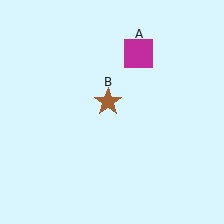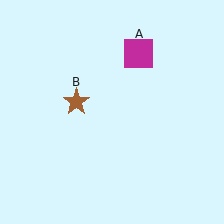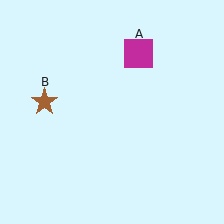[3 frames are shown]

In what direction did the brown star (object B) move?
The brown star (object B) moved left.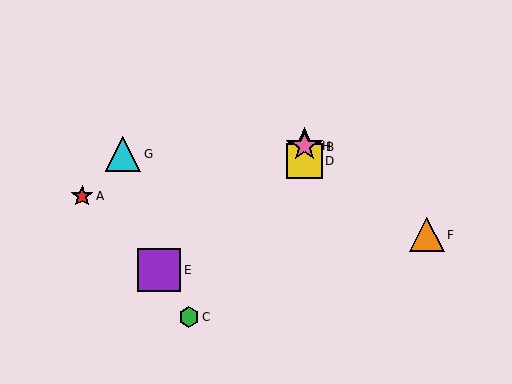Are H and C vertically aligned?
No, H is at x≈305 and C is at x≈189.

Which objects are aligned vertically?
Objects B, D, H are aligned vertically.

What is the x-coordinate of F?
Object F is at x≈427.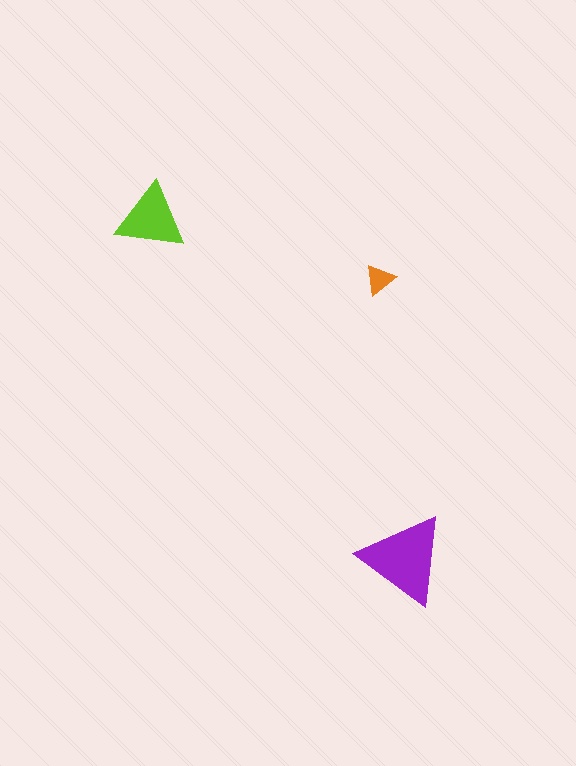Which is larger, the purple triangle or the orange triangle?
The purple one.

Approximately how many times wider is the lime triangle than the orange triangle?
About 2 times wider.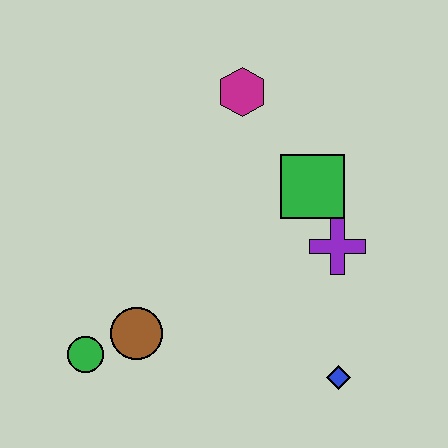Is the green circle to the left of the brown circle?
Yes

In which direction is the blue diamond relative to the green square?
The blue diamond is below the green square.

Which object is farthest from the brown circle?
The magenta hexagon is farthest from the brown circle.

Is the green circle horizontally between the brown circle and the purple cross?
No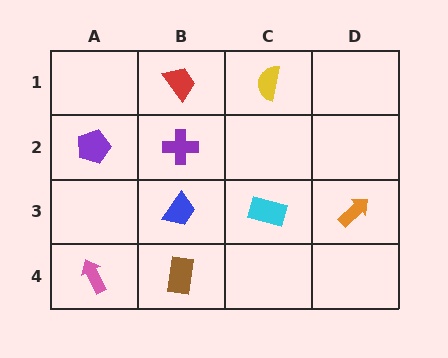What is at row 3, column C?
A cyan rectangle.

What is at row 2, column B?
A purple cross.